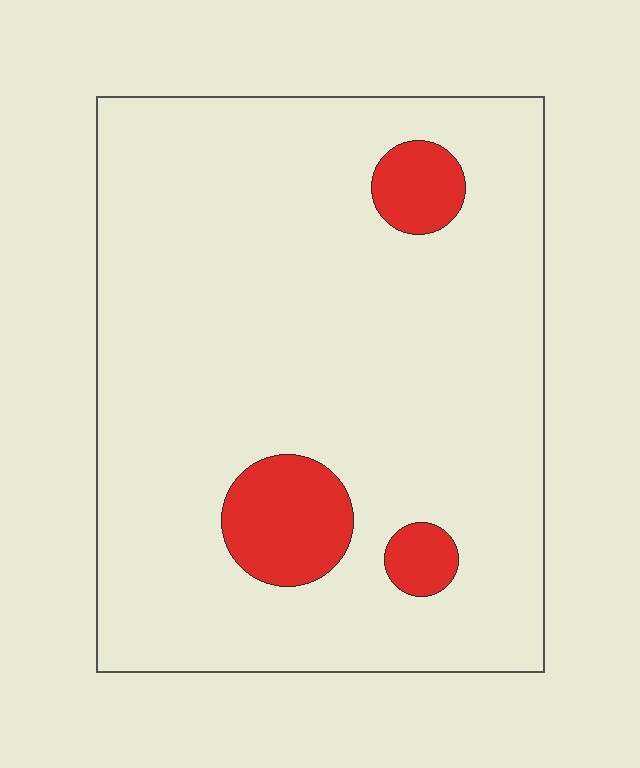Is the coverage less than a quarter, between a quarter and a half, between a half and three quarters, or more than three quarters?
Less than a quarter.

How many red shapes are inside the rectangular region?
3.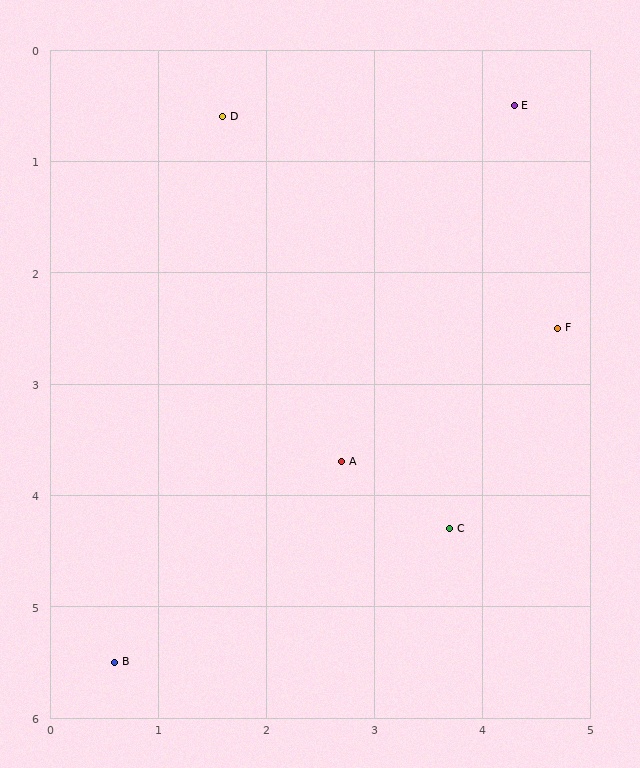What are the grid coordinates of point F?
Point F is at approximately (4.7, 2.5).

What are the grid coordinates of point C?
Point C is at approximately (3.7, 4.3).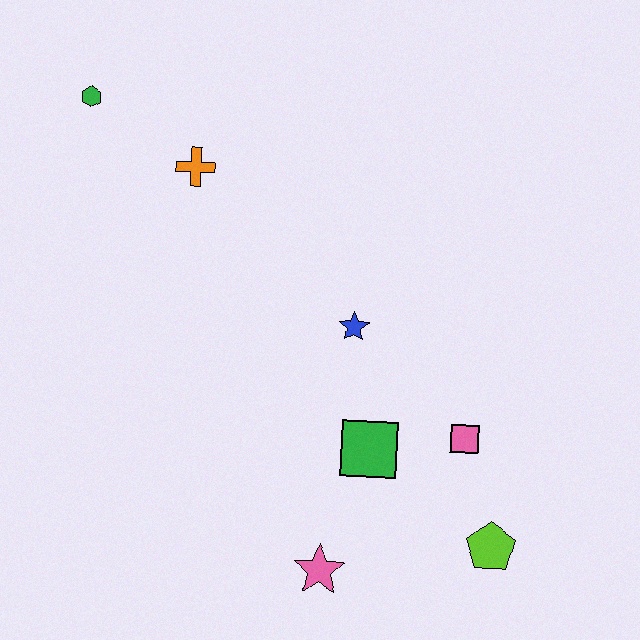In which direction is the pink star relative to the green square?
The pink star is below the green square.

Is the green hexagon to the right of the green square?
No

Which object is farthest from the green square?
The green hexagon is farthest from the green square.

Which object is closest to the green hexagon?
The orange cross is closest to the green hexagon.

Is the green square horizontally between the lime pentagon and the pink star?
Yes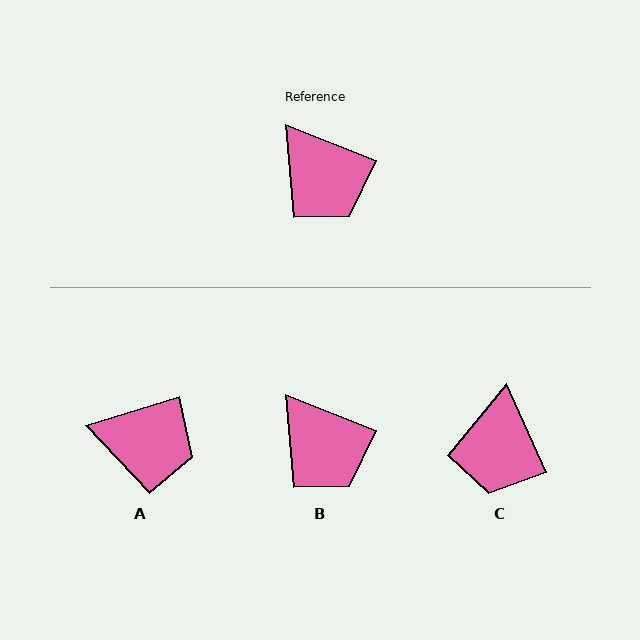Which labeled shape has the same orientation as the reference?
B.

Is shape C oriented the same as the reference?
No, it is off by about 44 degrees.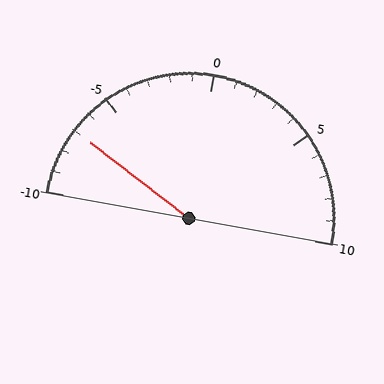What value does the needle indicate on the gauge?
The needle indicates approximately -7.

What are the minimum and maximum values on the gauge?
The gauge ranges from -10 to 10.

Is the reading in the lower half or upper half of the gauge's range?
The reading is in the lower half of the range (-10 to 10).